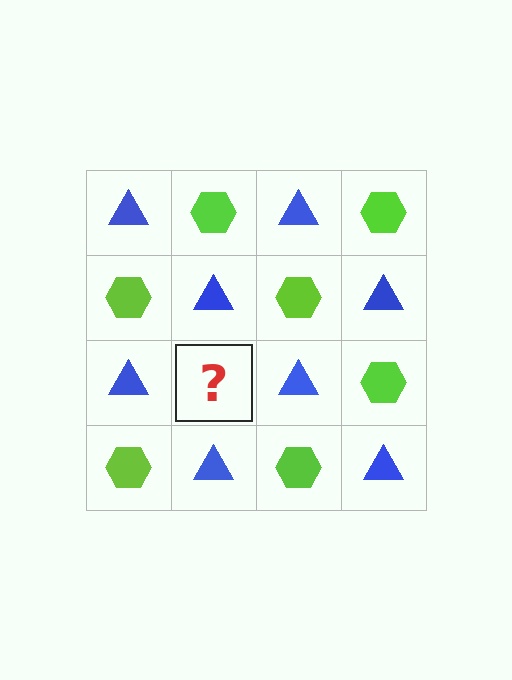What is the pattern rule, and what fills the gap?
The rule is that it alternates blue triangle and lime hexagon in a checkerboard pattern. The gap should be filled with a lime hexagon.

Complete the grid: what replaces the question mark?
The question mark should be replaced with a lime hexagon.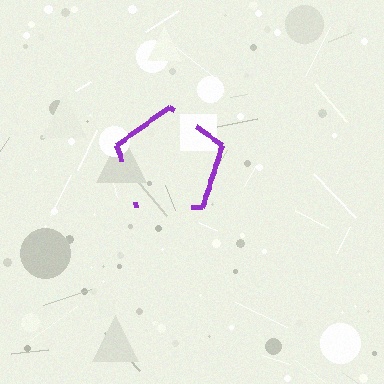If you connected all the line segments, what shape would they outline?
They would outline a pentagon.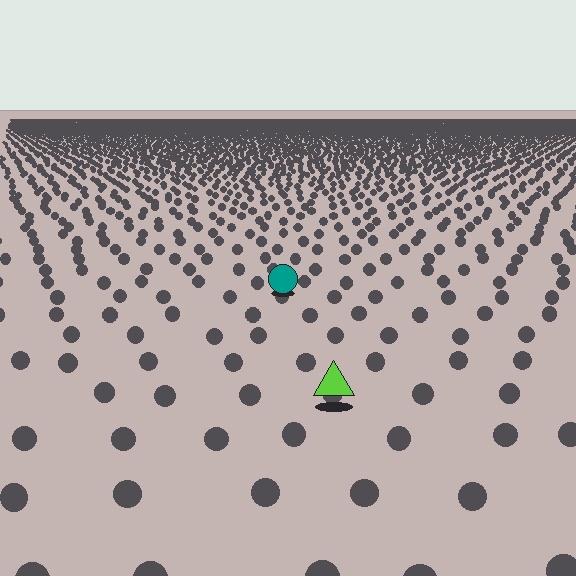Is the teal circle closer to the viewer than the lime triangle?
No. The lime triangle is closer — you can tell from the texture gradient: the ground texture is coarser near it.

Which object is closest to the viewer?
The lime triangle is closest. The texture marks near it are larger and more spread out.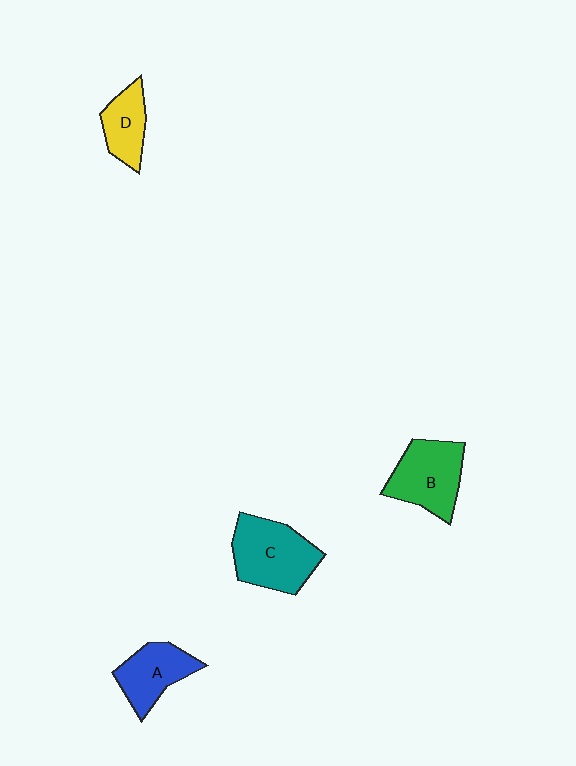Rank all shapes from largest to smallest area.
From largest to smallest: C (teal), B (green), A (blue), D (yellow).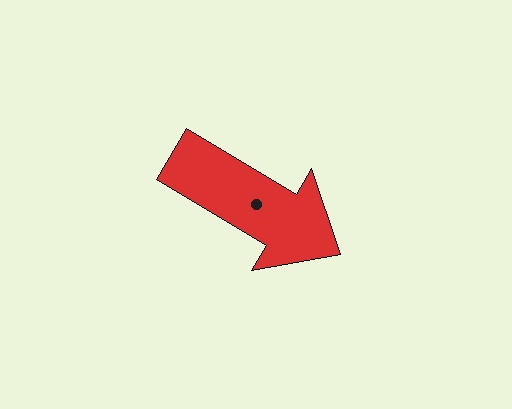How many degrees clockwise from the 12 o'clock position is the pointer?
Approximately 121 degrees.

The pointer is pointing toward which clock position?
Roughly 4 o'clock.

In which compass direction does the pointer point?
Southeast.